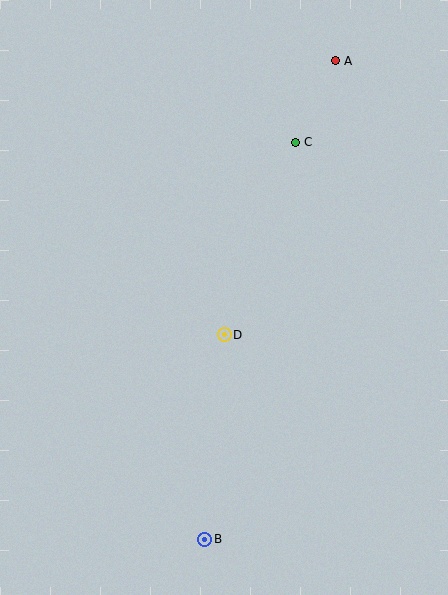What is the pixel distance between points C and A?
The distance between C and A is 91 pixels.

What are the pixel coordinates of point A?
Point A is at (335, 61).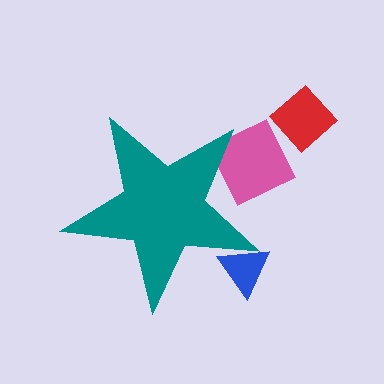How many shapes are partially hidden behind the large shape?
2 shapes are partially hidden.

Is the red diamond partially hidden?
No, the red diamond is fully visible.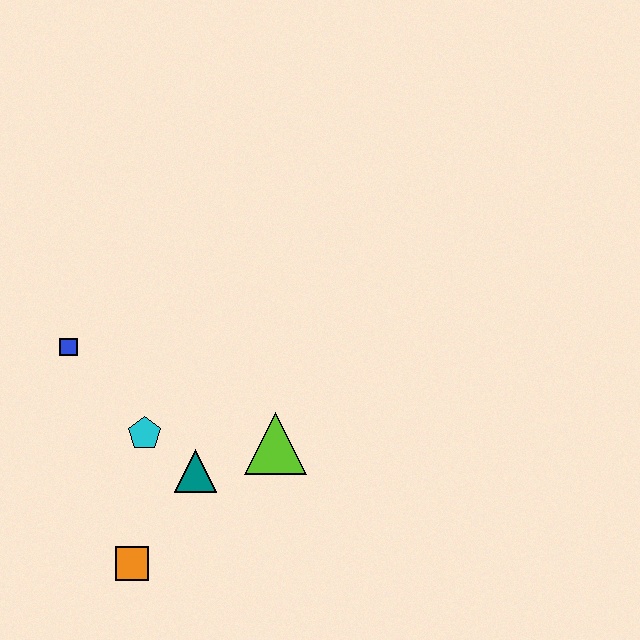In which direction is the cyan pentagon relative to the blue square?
The cyan pentagon is below the blue square.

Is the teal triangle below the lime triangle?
Yes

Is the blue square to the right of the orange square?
No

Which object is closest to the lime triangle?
The teal triangle is closest to the lime triangle.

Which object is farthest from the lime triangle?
The blue square is farthest from the lime triangle.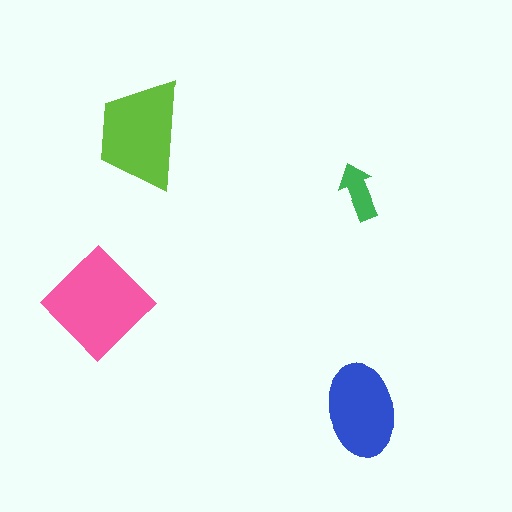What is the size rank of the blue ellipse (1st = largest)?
3rd.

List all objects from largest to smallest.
The pink diamond, the lime trapezoid, the blue ellipse, the green arrow.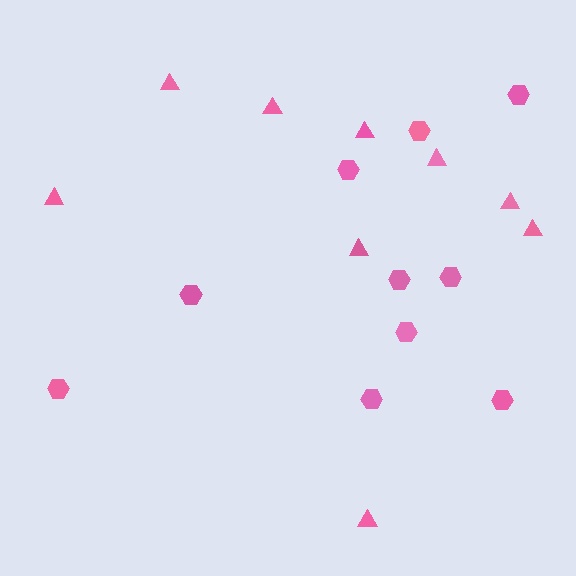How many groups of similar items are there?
There are 2 groups: one group of hexagons (10) and one group of triangles (9).